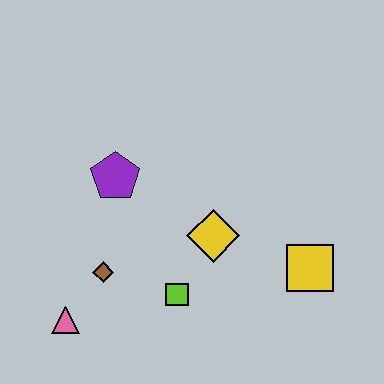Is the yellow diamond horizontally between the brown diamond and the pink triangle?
No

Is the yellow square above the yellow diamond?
No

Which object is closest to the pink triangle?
The brown diamond is closest to the pink triangle.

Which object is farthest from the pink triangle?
The yellow square is farthest from the pink triangle.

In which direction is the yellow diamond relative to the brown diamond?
The yellow diamond is to the right of the brown diamond.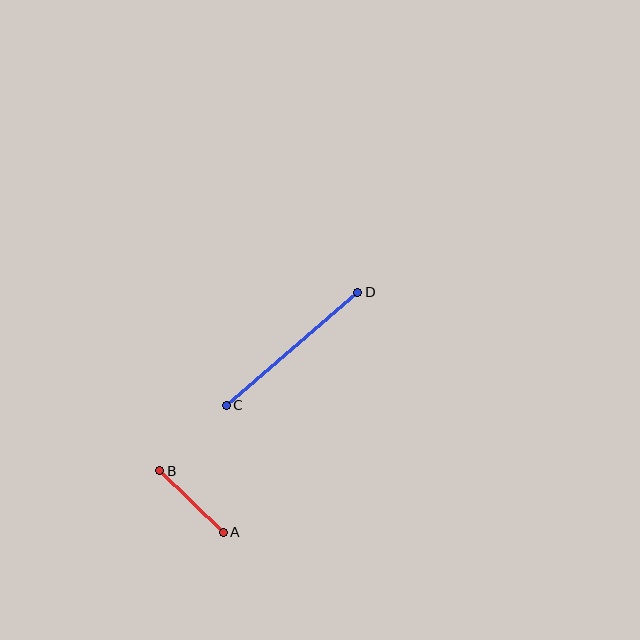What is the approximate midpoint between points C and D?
The midpoint is at approximately (292, 349) pixels.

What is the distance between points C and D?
The distance is approximately 174 pixels.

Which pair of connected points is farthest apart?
Points C and D are farthest apart.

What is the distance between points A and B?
The distance is approximately 88 pixels.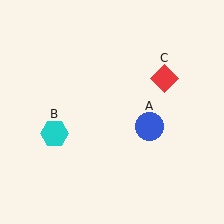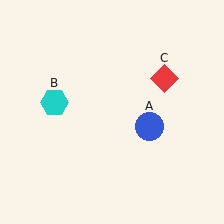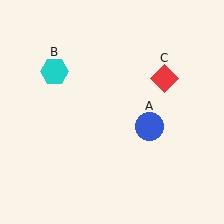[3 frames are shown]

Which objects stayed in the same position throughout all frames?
Blue circle (object A) and red diamond (object C) remained stationary.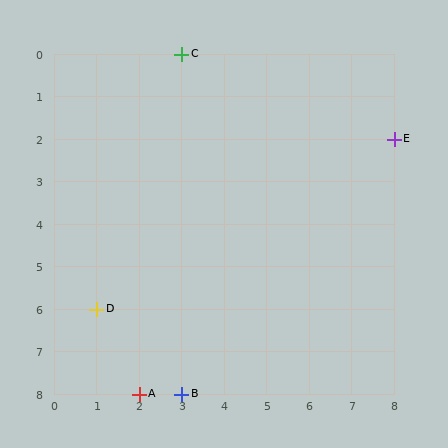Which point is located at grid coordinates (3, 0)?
Point C is at (3, 0).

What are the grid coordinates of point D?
Point D is at grid coordinates (1, 6).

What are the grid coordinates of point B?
Point B is at grid coordinates (3, 8).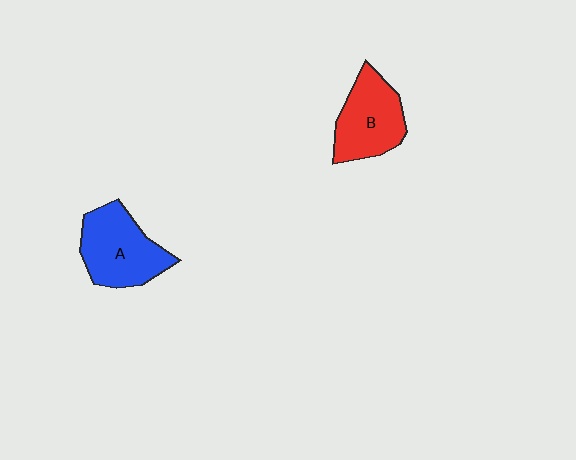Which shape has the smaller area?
Shape B (red).